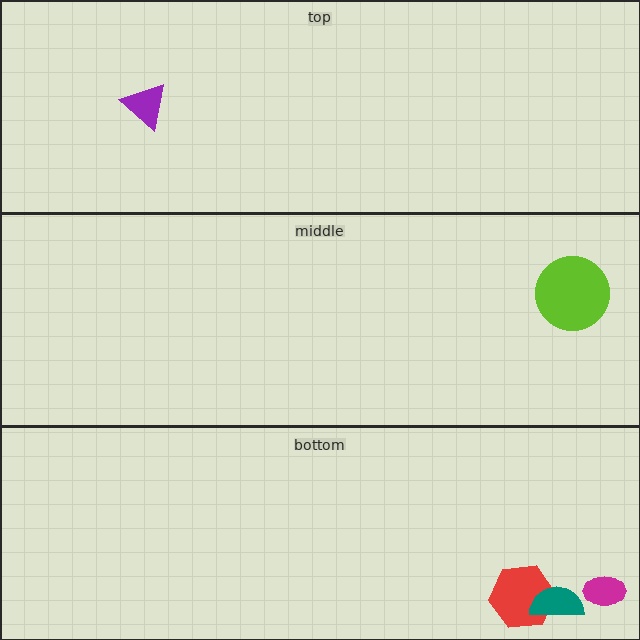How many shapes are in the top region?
1.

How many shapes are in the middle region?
1.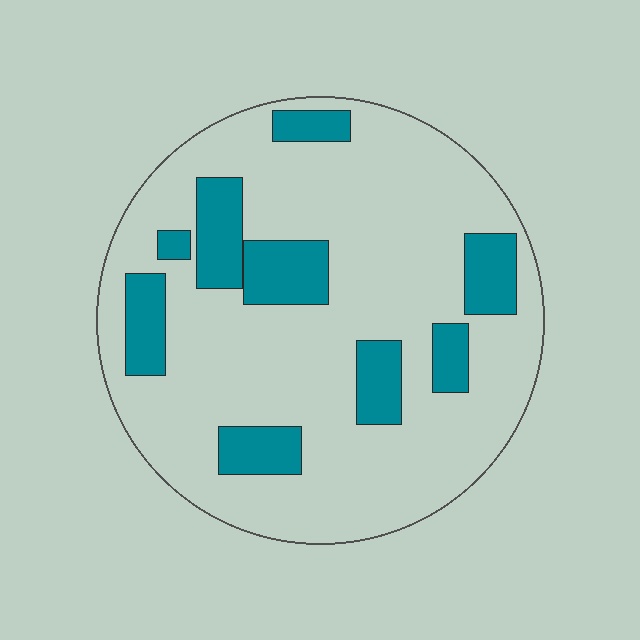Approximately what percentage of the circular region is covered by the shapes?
Approximately 20%.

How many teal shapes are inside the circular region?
9.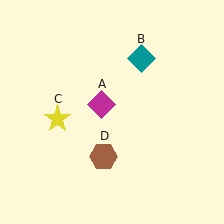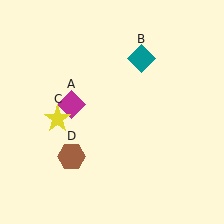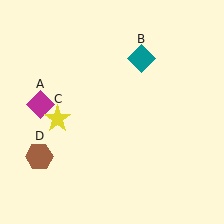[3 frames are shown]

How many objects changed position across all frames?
2 objects changed position: magenta diamond (object A), brown hexagon (object D).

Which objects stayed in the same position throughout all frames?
Teal diamond (object B) and yellow star (object C) remained stationary.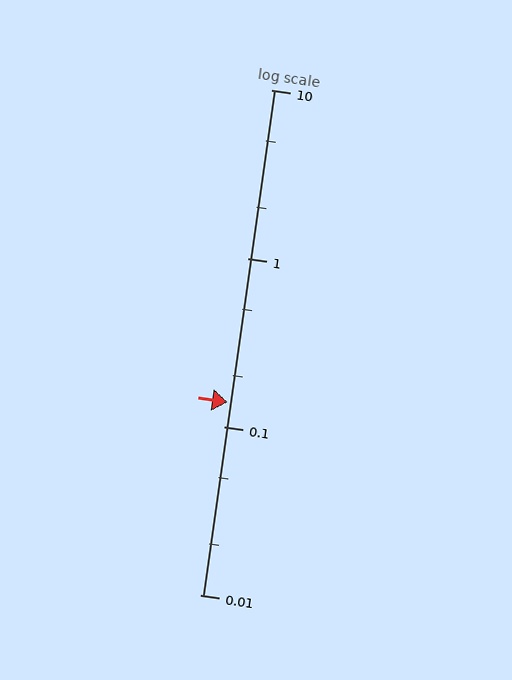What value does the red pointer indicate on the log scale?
The pointer indicates approximately 0.14.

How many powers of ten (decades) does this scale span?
The scale spans 3 decades, from 0.01 to 10.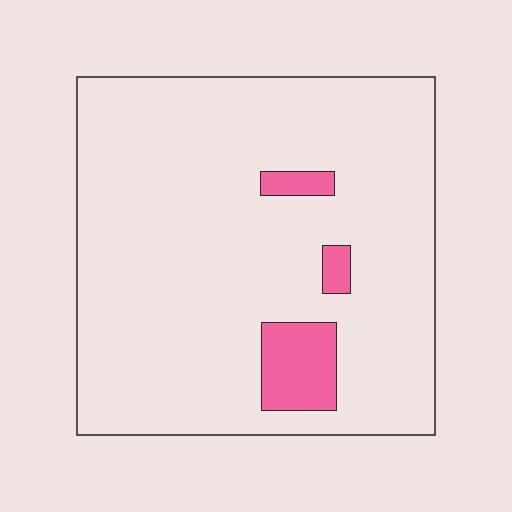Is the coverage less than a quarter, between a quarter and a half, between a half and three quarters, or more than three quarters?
Less than a quarter.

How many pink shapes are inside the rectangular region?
3.